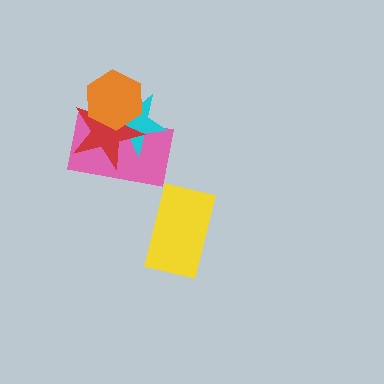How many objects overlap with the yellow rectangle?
0 objects overlap with the yellow rectangle.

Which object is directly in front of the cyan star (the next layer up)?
The red star is directly in front of the cyan star.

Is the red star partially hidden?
Yes, it is partially covered by another shape.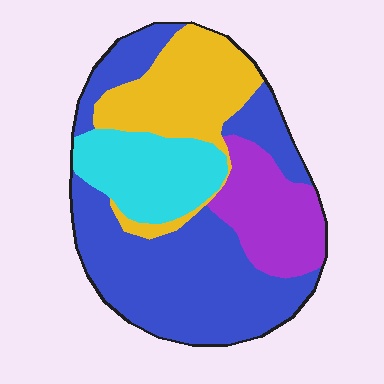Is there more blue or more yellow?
Blue.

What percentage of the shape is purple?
Purple takes up about one sixth (1/6) of the shape.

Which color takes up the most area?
Blue, at roughly 45%.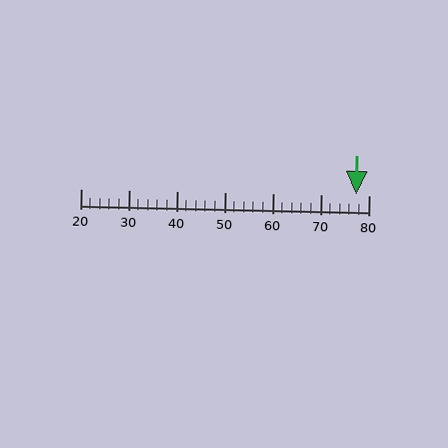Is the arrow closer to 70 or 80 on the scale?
The arrow is closer to 80.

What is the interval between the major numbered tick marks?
The major tick marks are spaced 10 units apart.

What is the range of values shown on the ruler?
The ruler shows values from 20 to 80.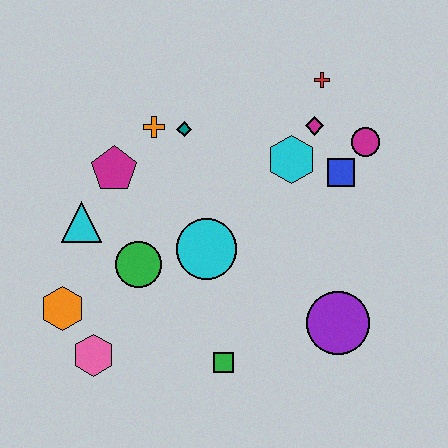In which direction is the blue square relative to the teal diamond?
The blue square is to the right of the teal diamond.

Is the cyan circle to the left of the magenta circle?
Yes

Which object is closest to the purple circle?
The green square is closest to the purple circle.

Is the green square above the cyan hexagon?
No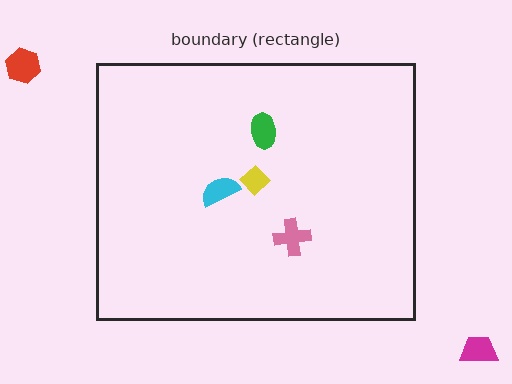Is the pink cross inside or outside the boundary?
Inside.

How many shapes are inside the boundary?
4 inside, 2 outside.